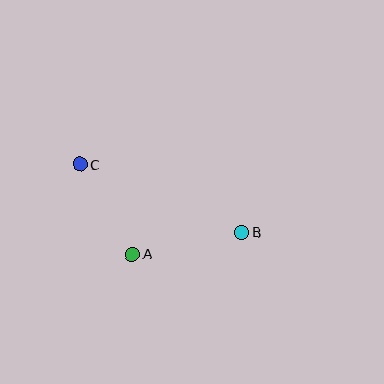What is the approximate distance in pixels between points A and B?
The distance between A and B is approximately 112 pixels.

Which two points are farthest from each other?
Points B and C are farthest from each other.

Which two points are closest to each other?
Points A and C are closest to each other.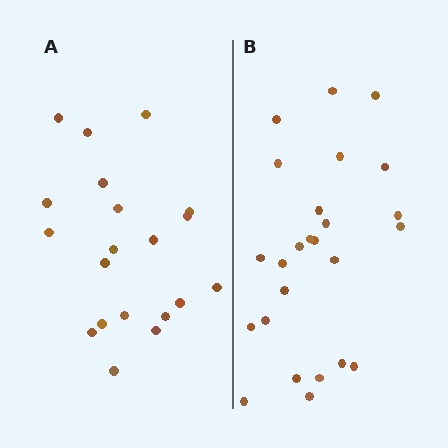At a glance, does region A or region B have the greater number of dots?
Region B (the right region) has more dots.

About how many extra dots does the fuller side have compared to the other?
Region B has about 5 more dots than region A.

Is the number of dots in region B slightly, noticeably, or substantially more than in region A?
Region B has noticeably more, but not dramatically so. The ratio is roughly 1.2 to 1.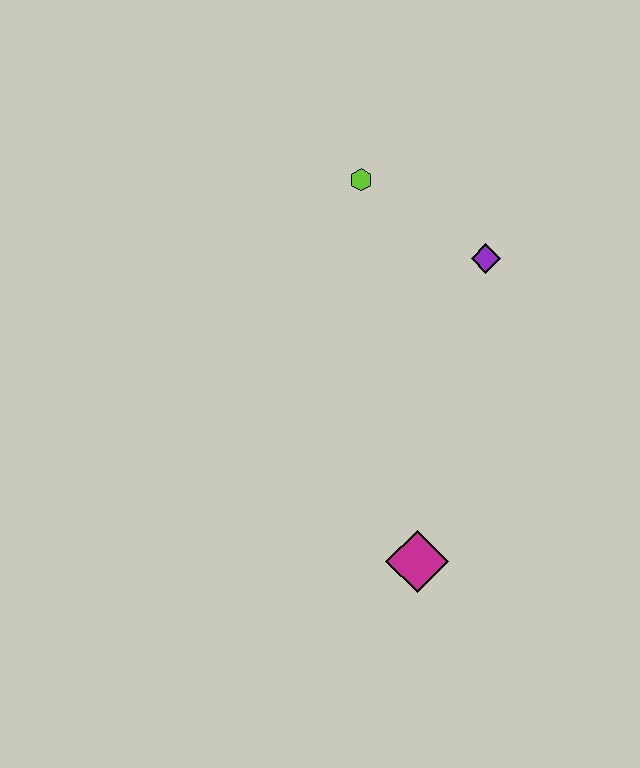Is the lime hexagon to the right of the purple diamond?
No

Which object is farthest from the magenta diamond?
The lime hexagon is farthest from the magenta diamond.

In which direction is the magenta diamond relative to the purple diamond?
The magenta diamond is below the purple diamond.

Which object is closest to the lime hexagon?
The purple diamond is closest to the lime hexagon.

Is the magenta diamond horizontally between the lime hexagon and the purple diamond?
Yes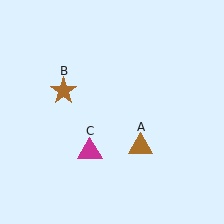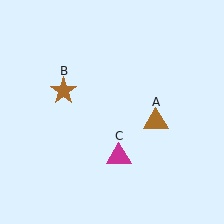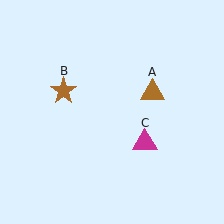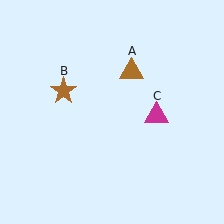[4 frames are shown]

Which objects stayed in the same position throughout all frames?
Brown star (object B) remained stationary.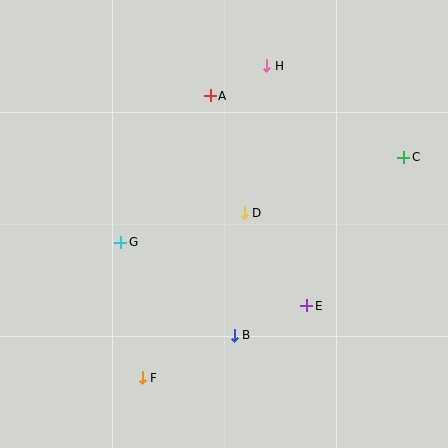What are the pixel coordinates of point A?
Point A is at (210, 96).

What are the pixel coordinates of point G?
Point G is at (121, 242).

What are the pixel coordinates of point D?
Point D is at (244, 213).